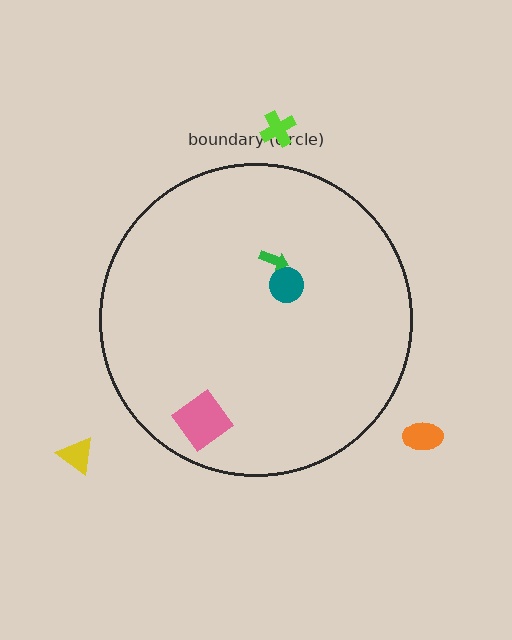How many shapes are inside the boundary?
3 inside, 3 outside.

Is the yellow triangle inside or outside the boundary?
Outside.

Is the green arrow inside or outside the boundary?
Inside.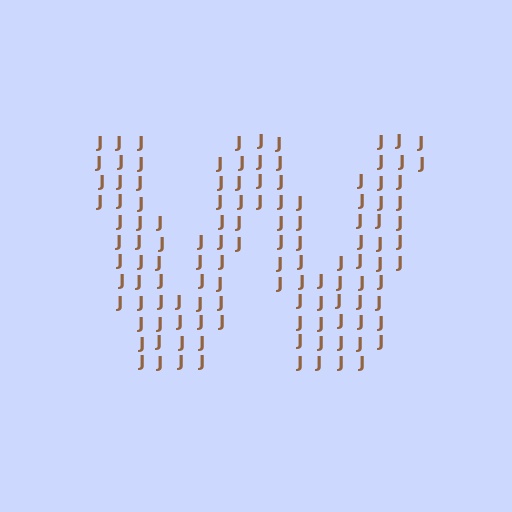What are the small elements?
The small elements are letter J's.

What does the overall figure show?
The overall figure shows the letter W.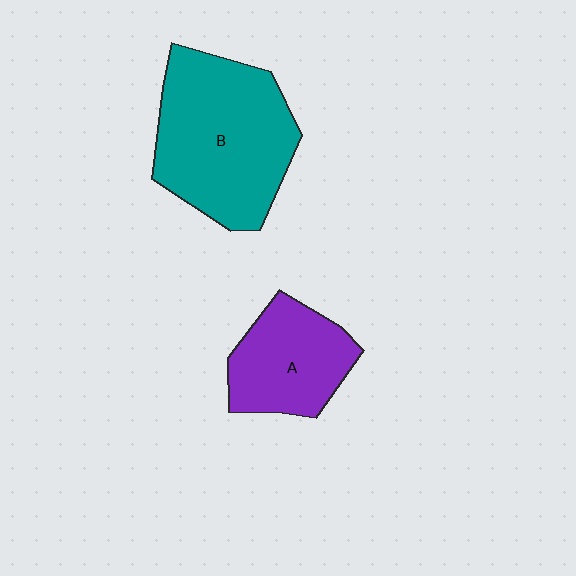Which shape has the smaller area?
Shape A (purple).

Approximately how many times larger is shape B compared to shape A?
Approximately 1.7 times.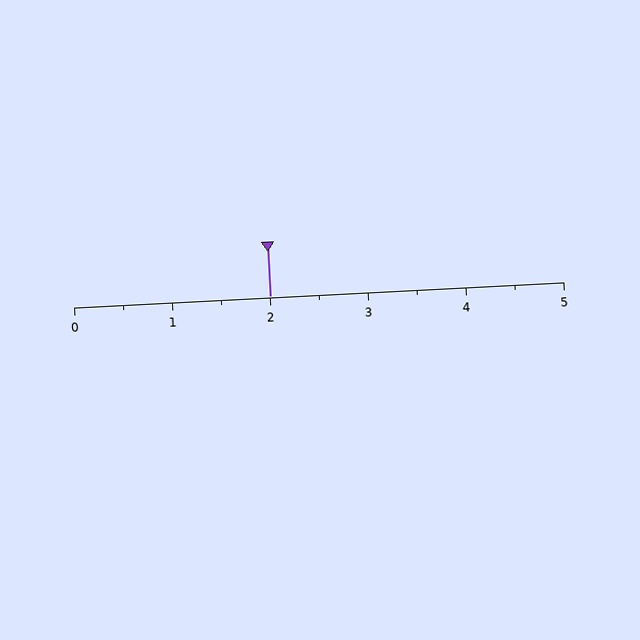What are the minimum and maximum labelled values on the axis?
The axis runs from 0 to 5.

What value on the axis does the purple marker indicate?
The marker indicates approximately 2.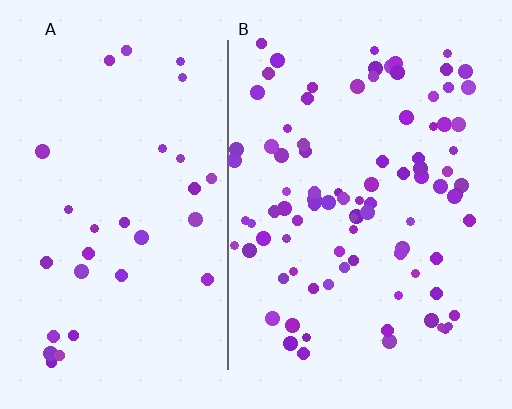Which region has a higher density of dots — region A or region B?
B (the right).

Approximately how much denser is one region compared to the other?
Approximately 3.0× — region B over region A.